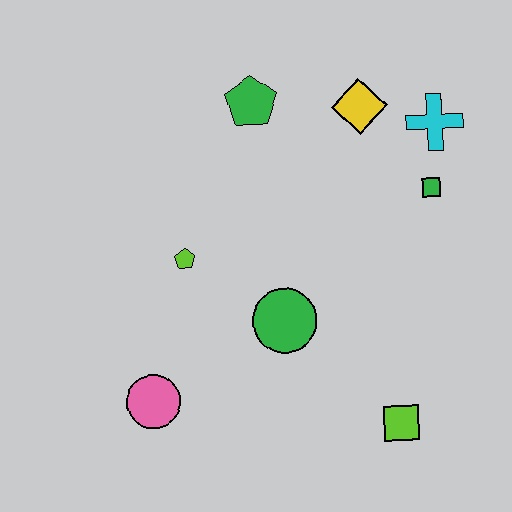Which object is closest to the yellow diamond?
The cyan cross is closest to the yellow diamond.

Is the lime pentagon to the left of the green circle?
Yes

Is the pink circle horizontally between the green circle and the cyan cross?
No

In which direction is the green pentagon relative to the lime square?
The green pentagon is above the lime square.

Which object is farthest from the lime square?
The green pentagon is farthest from the lime square.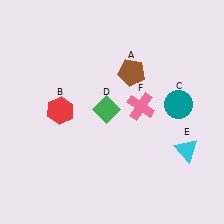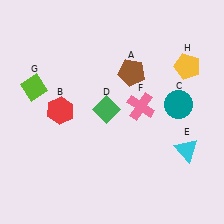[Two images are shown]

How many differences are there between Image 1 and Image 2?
There are 2 differences between the two images.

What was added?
A lime diamond (G), a yellow pentagon (H) were added in Image 2.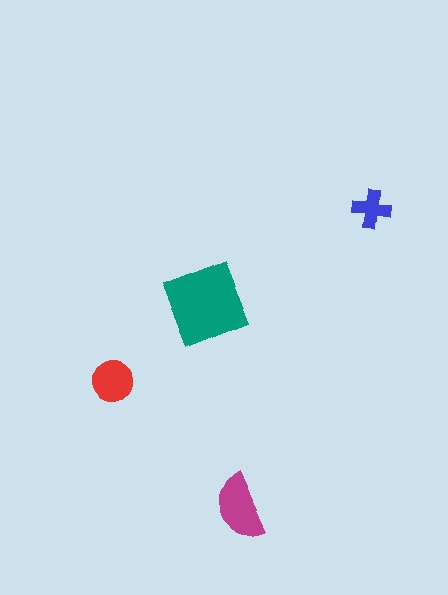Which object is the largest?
The teal square.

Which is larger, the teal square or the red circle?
The teal square.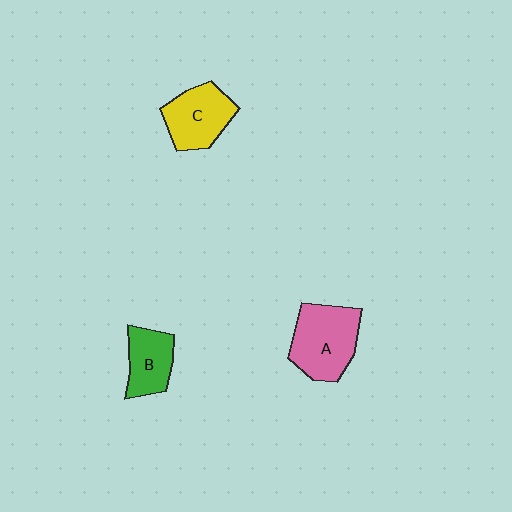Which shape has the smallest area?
Shape B (green).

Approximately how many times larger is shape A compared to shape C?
Approximately 1.2 times.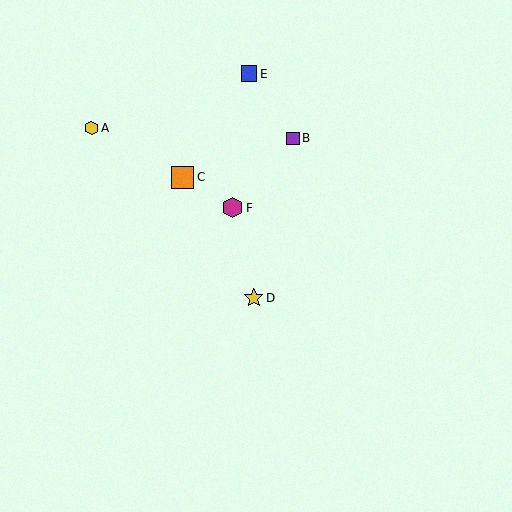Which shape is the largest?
The orange square (labeled C) is the largest.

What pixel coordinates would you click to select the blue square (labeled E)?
Click at (249, 74) to select the blue square E.